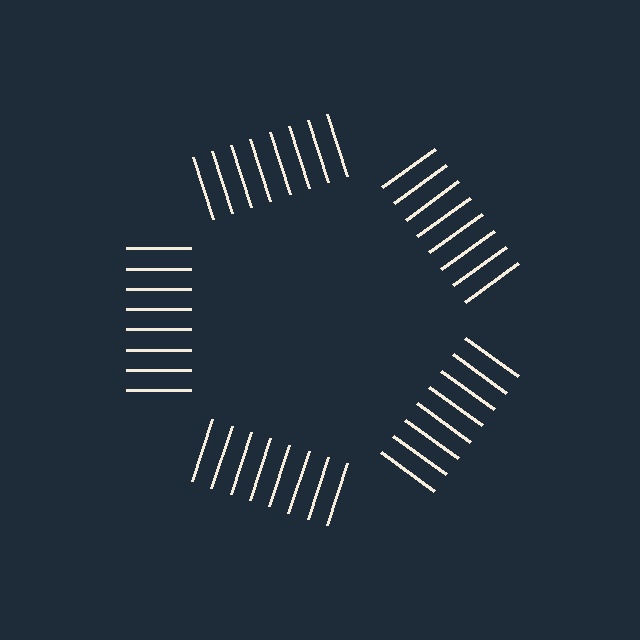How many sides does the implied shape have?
5 sides — the line-ends trace a pentagon.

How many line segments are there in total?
40 — 8 along each of the 5 edges.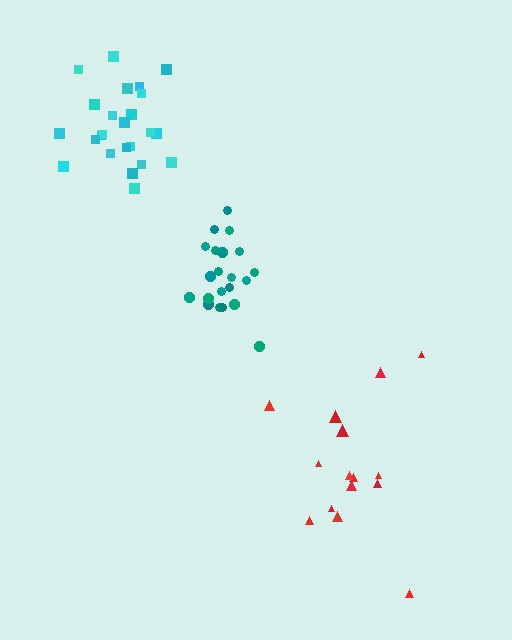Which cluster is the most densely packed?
Teal.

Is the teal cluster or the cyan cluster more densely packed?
Teal.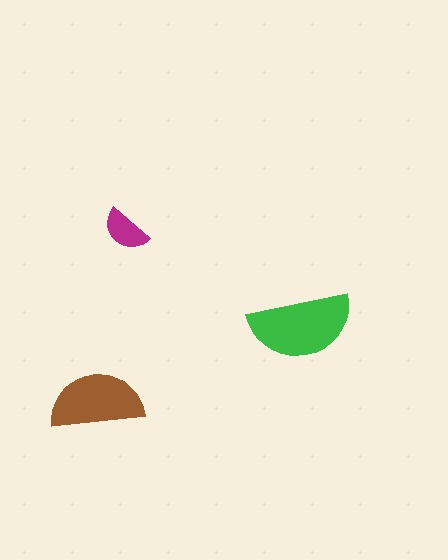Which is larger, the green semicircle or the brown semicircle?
The green one.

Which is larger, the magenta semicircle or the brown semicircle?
The brown one.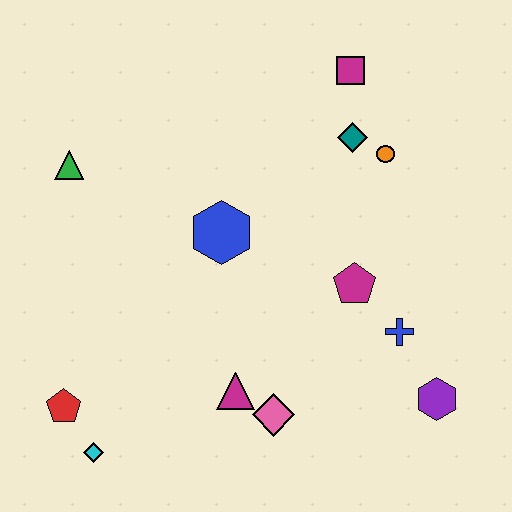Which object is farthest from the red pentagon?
The magenta square is farthest from the red pentagon.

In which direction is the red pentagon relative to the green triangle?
The red pentagon is below the green triangle.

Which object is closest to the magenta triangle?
The pink diamond is closest to the magenta triangle.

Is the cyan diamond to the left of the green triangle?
No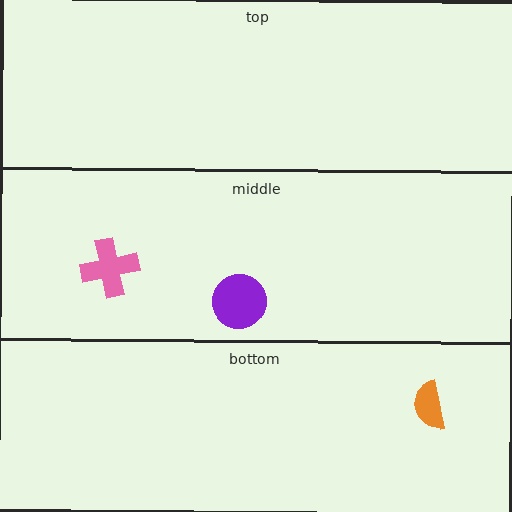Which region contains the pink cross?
The middle region.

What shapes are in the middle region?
The pink cross, the purple circle.